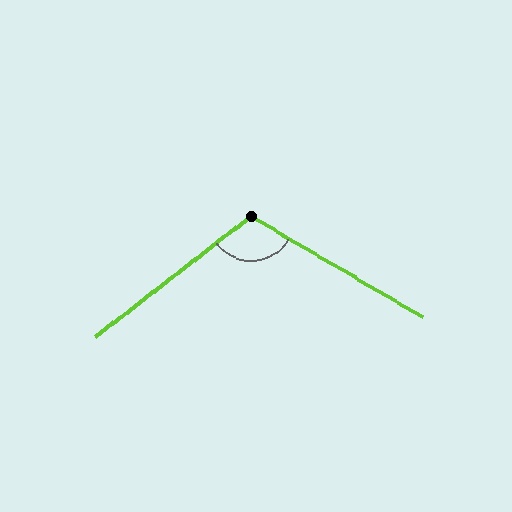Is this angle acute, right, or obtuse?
It is obtuse.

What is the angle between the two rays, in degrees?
Approximately 112 degrees.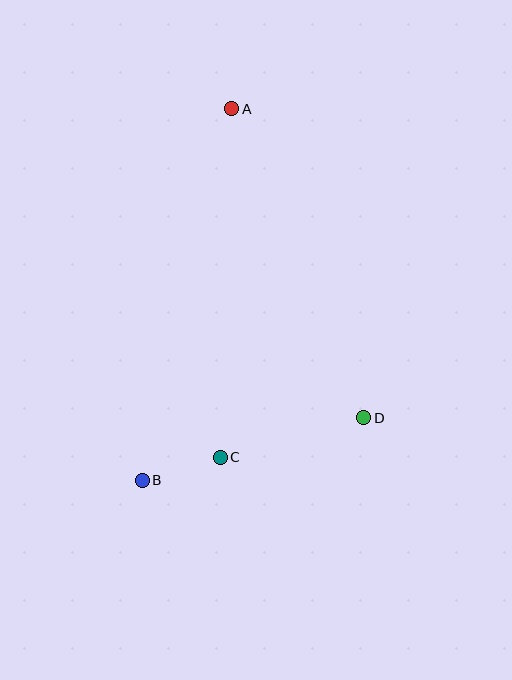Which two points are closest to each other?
Points B and C are closest to each other.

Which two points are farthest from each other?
Points A and B are farthest from each other.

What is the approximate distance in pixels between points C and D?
The distance between C and D is approximately 149 pixels.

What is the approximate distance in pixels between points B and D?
The distance between B and D is approximately 230 pixels.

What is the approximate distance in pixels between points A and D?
The distance between A and D is approximately 336 pixels.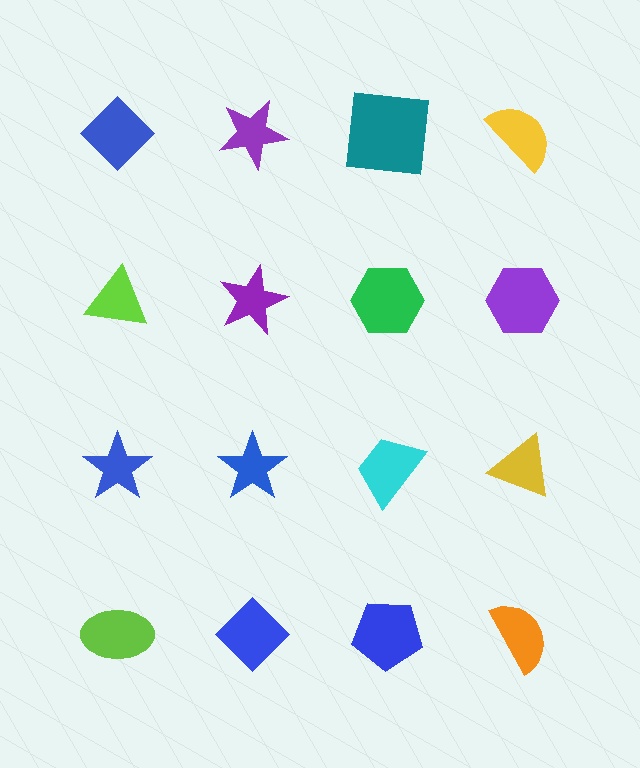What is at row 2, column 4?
A purple hexagon.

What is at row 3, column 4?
A yellow triangle.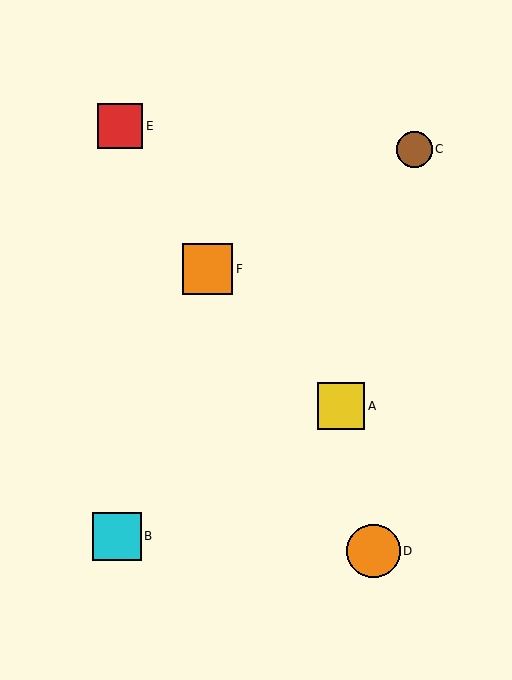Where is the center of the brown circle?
The center of the brown circle is at (414, 149).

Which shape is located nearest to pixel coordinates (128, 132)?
The red square (labeled E) at (120, 126) is nearest to that location.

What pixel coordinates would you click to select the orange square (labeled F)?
Click at (207, 269) to select the orange square F.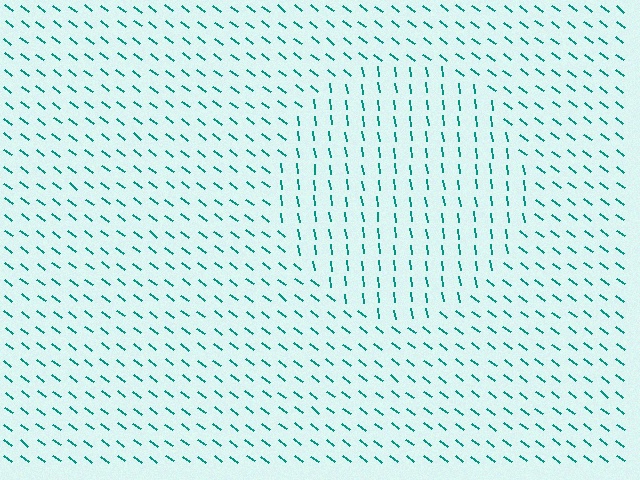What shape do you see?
I see a circle.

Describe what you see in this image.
The image is filled with small teal line segments. A circle region in the image has lines oriented differently from the surrounding lines, creating a visible texture boundary.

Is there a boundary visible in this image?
Yes, there is a texture boundary formed by a change in line orientation.